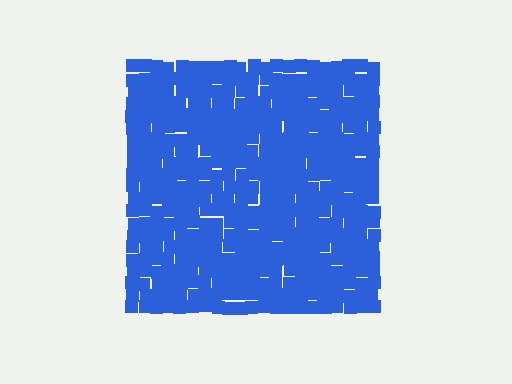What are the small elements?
The small elements are squares.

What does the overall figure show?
The overall figure shows a square.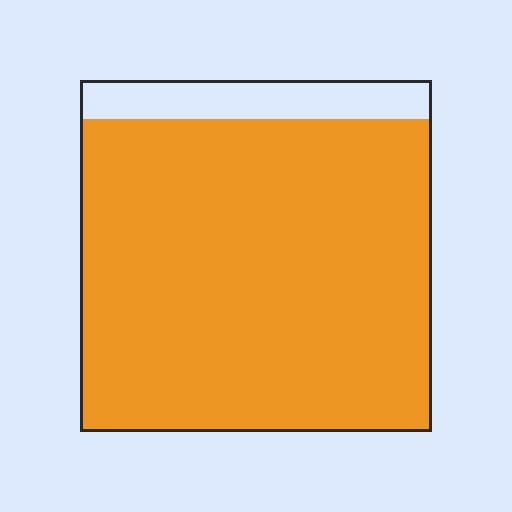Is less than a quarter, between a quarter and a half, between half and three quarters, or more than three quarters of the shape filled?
More than three quarters.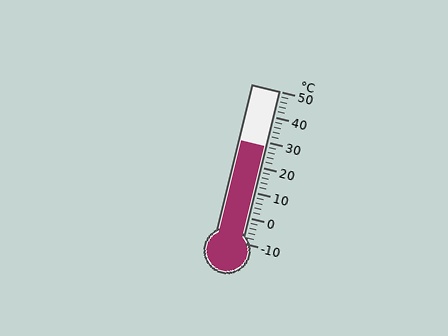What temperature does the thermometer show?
The thermometer shows approximately 28°C.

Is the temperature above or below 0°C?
The temperature is above 0°C.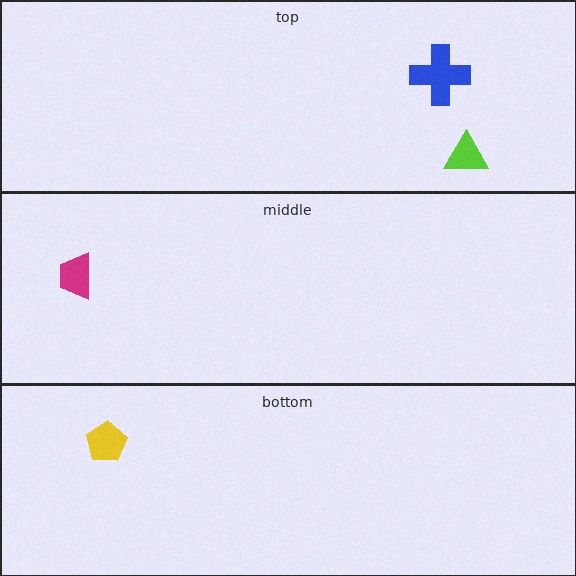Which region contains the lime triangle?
The top region.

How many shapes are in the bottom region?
1.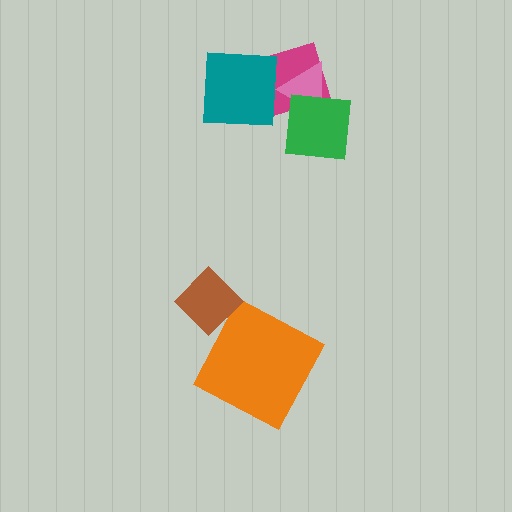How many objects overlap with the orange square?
0 objects overlap with the orange square.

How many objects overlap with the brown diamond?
0 objects overlap with the brown diamond.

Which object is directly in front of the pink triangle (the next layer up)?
The teal square is directly in front of the pink triangle.